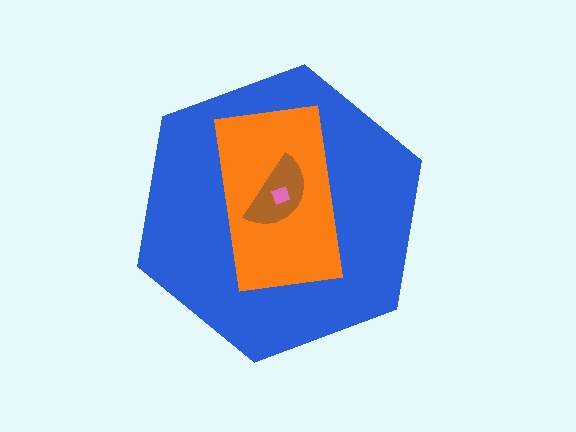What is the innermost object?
The pink diamond.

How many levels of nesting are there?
4.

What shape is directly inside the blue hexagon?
The orange rectangle.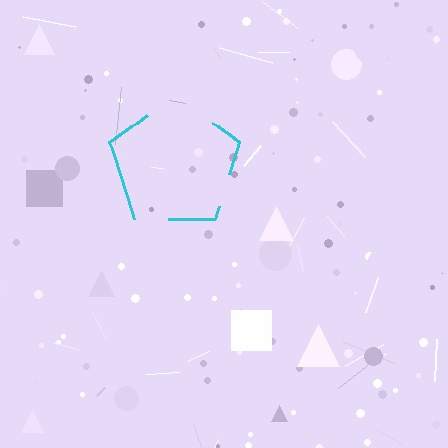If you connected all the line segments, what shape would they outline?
They would outline a pentagon.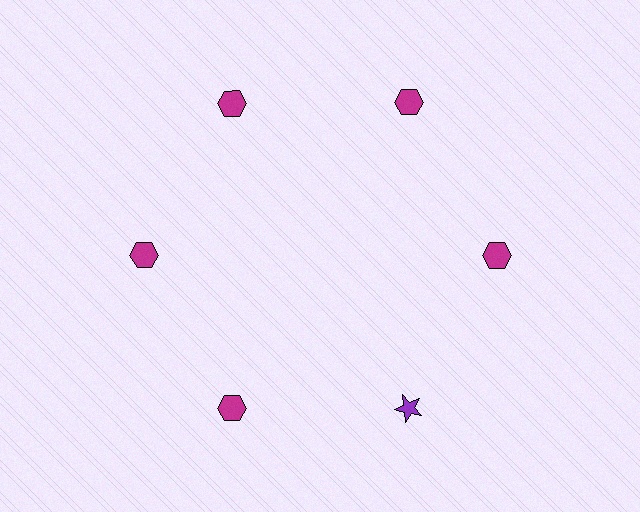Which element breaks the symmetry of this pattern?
The purple star at roughly the 5 o'clock position breaks the symmetry. All other shapes are magenta hexagons.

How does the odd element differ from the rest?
It differs in both color (purple instead of magenta) and shape (star instead of hexagon).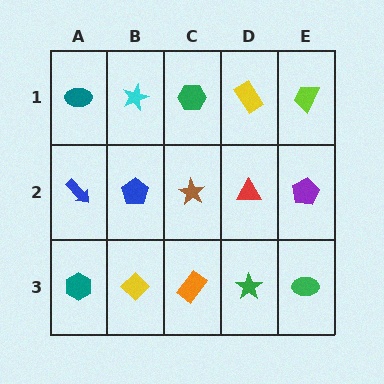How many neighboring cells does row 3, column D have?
3.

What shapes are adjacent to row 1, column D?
A red triangle (row 2, column D), a green hexagon (row 1, column C), a lime trapezoid (row 1, column E).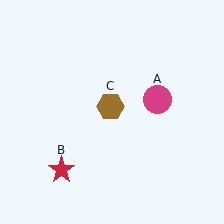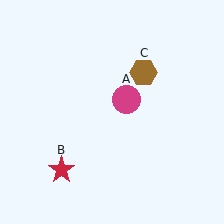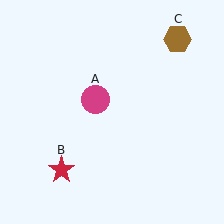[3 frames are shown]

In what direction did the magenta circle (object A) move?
The magenta circle (object A) moved left.